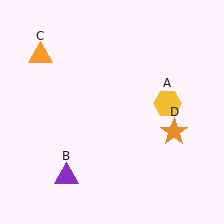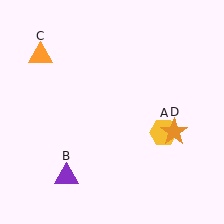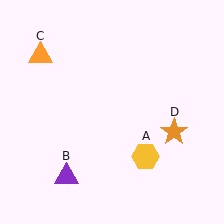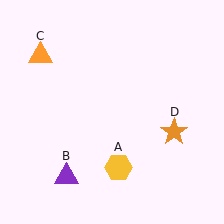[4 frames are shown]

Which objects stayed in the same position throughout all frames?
Purple triangle (object B) and orange triangle (object C) and orange star (object D) remained stationary.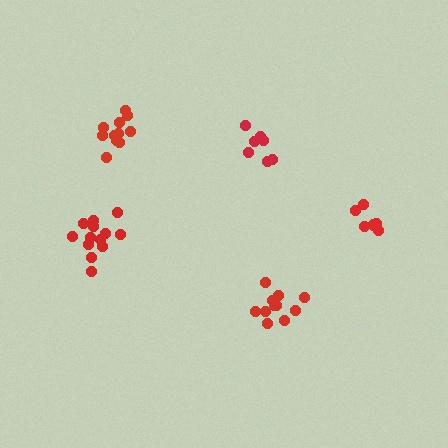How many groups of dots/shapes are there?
There are 5 groups.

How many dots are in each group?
Group 1: 7 dots, Group 2: 13 dots, Group 3: 11 dots, Group 4: 11 dots, Group 5: 7 dots (49 total).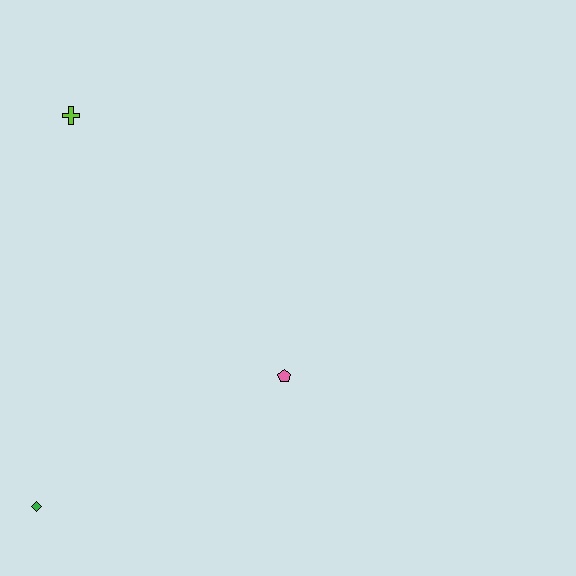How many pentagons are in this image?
There is 1 pentagon.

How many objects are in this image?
There are 3 objects.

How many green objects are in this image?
There is 1 green object.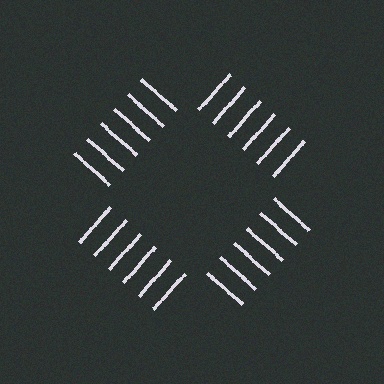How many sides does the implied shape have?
4 sides — the line-ends trace a square.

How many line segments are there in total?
24 — 6 along each of the 4 edges.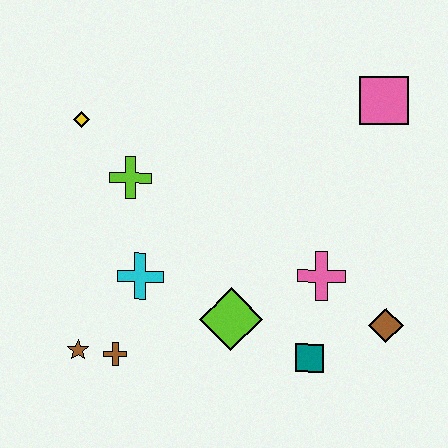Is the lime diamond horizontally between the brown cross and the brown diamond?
Yes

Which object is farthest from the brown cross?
The pink square is farthest from the brown cross.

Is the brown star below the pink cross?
Yes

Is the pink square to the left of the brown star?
No